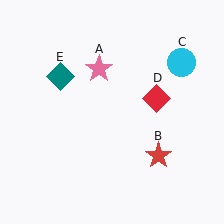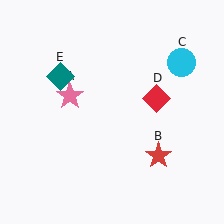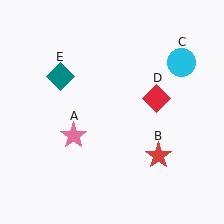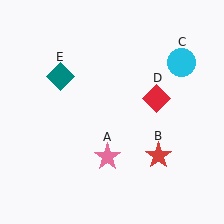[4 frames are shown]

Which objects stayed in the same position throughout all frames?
Red star (object B) and cyan circle (object C) and red diamond (object D) and teal diamond (object E) remained stationary.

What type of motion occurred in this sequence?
The pink star (object A) rotated counterclockwise around the center of the scene.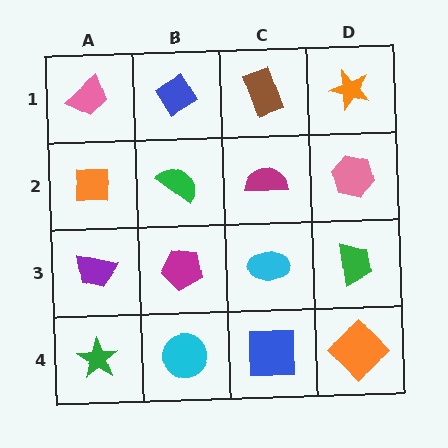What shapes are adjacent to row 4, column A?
A purple trapezoid (row 3, column A), a cyan circle (row 4, column B).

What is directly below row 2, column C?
A cyan ellipse.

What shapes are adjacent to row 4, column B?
A magenta pentagon (row 3, column B), a green star (row 4, column A), a blue square (row 4, column C).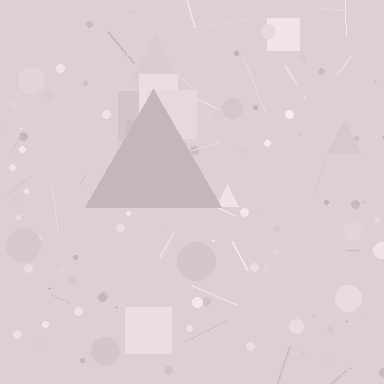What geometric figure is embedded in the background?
A triangle is embedded in the background.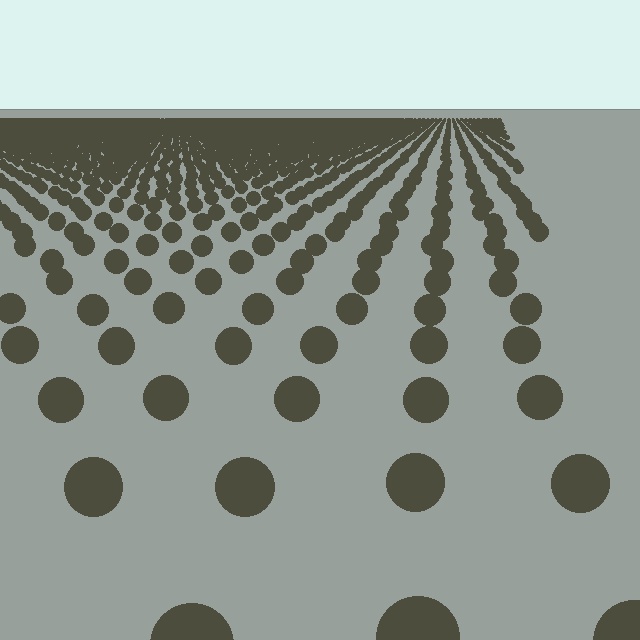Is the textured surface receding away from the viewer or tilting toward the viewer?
The surface is receding away from the viewer. Texture elements get smaller and denser toward the top.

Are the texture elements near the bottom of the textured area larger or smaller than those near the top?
Larger. Near the bottom, elements are closer to the viewer and appear at a bigger on-screen size.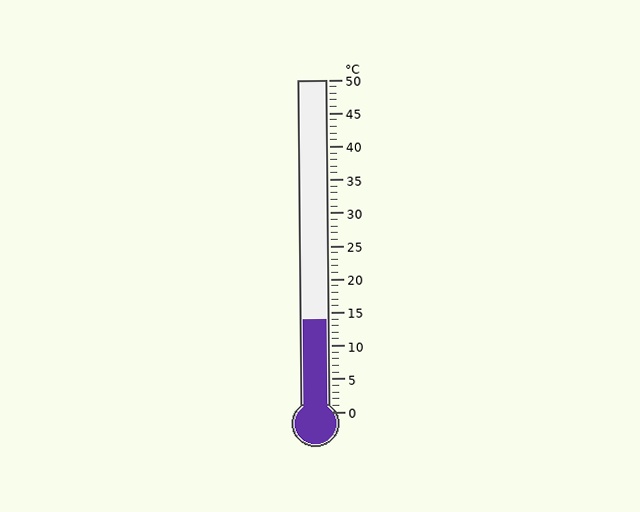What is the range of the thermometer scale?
The thermometer scale ranges from 0°C to 50°C.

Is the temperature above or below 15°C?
The temperature is below 15°C.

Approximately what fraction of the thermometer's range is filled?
The thermometer is filled to approximately 30% of its range.